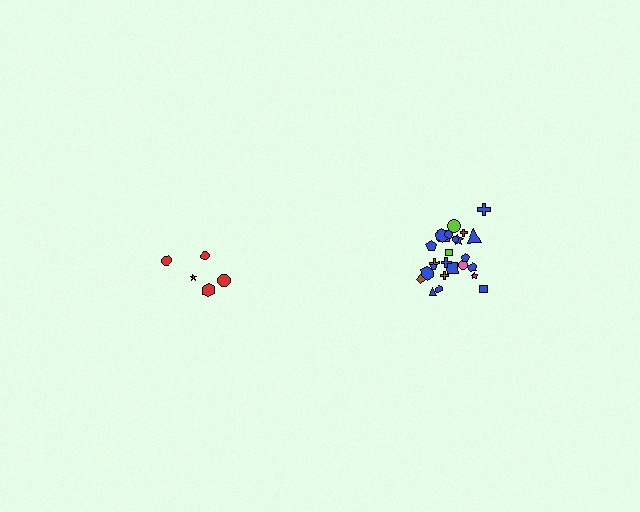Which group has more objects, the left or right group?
The right group.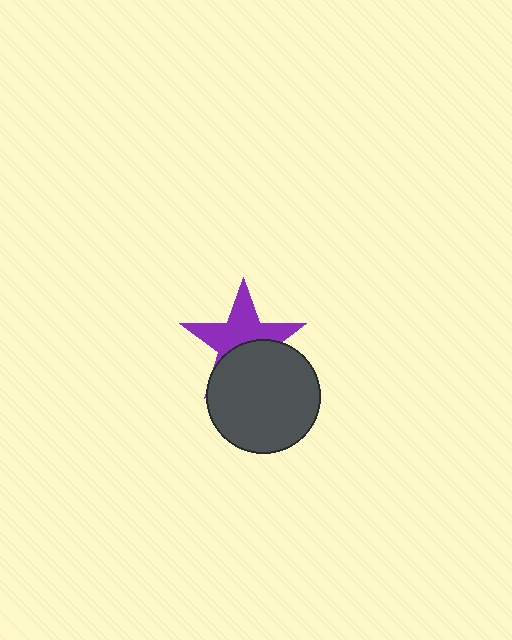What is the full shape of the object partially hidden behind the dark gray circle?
The partially hidden object is a purple star.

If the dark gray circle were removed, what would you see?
You would see the complete purple star.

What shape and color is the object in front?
The object in front is a dark gray circle.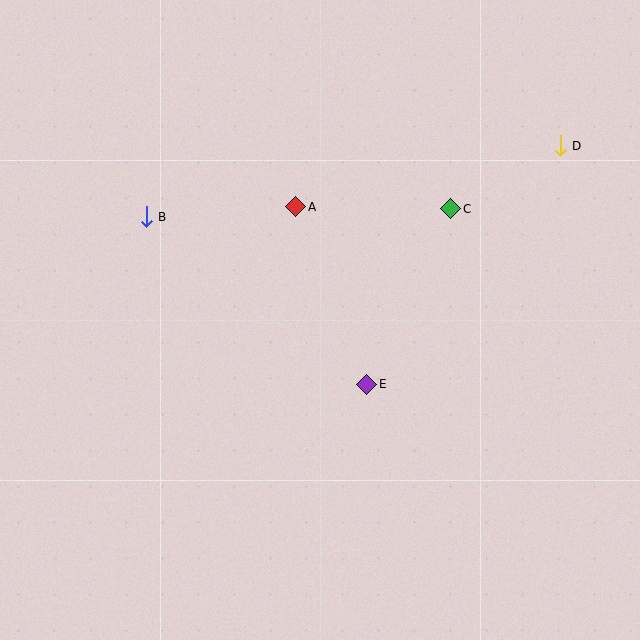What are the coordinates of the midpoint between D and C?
The midpoint between D and C is at (506, 177).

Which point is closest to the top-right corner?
Point D is closest to the top-right corner.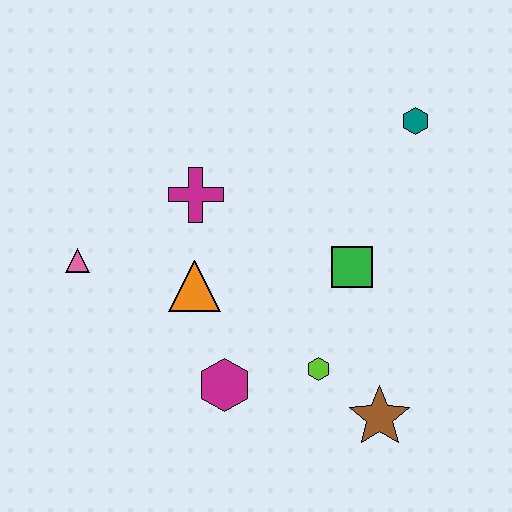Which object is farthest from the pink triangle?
The teal hexagon is farthest from the pink triangle.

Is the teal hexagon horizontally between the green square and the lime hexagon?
No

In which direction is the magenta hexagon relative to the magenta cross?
The magenta hexagon is below the magenta cross.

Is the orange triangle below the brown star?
No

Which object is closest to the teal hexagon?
The green square is closest to the teal hexagon.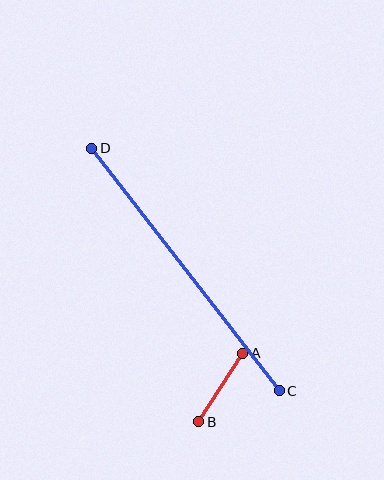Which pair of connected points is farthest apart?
Points C and D are farthest apart.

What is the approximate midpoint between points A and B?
The midpoint is at approximately (221, 387) pixels.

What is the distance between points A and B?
The distance is approximately 82 pixels.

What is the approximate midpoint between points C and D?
The midpoint is at approximately (185, 269) pixels.